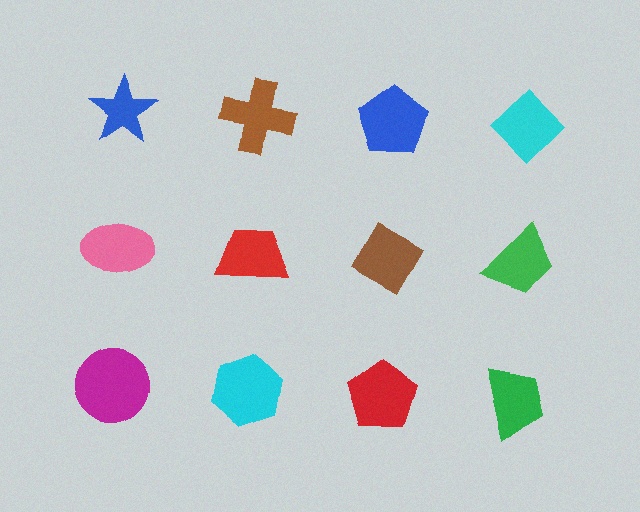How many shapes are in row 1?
4 shapes.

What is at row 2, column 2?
A red trapezoid.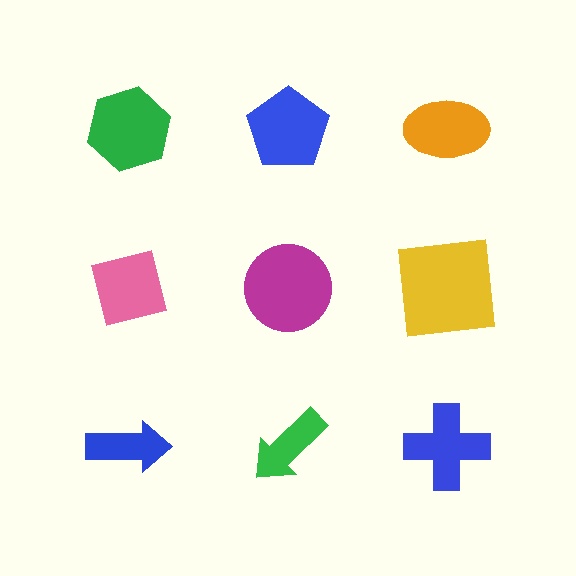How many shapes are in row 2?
3 shapes.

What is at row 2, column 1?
A pink square.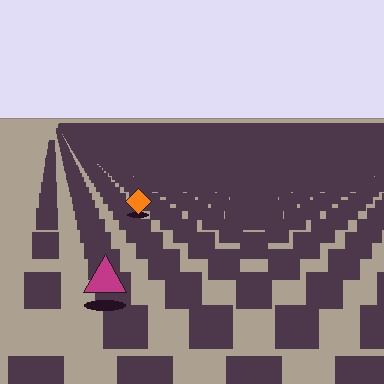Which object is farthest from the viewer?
The orange diamond is farthest from the viewer. It appears smaller and the ground texture around it is denser.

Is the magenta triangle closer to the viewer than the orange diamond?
Yes. The magenta triangle is closer — you can tell from the texture gradient: the ground texture is coarser near it.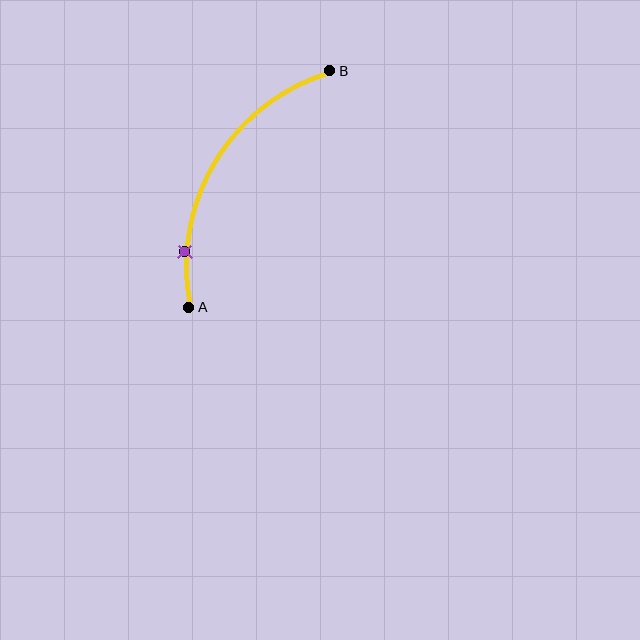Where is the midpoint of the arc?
The arc midpoint is the point on the curve farthest from the straight line joining A and B. It sits to the left of that line.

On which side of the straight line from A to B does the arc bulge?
The arc bulges to the left of the straight line connecting A and B.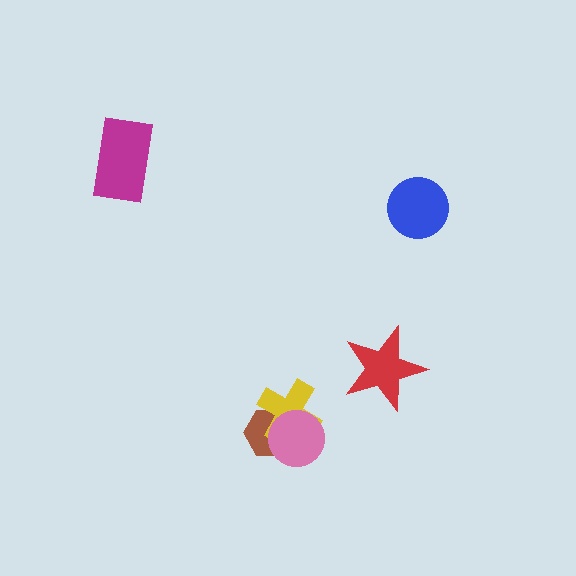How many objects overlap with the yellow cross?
2 objects overlap with the yellow cross.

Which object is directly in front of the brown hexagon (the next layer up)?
The yellow cross is directly in front of the brown hexagon.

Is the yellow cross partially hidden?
Yes, it is partially covered by another shape.